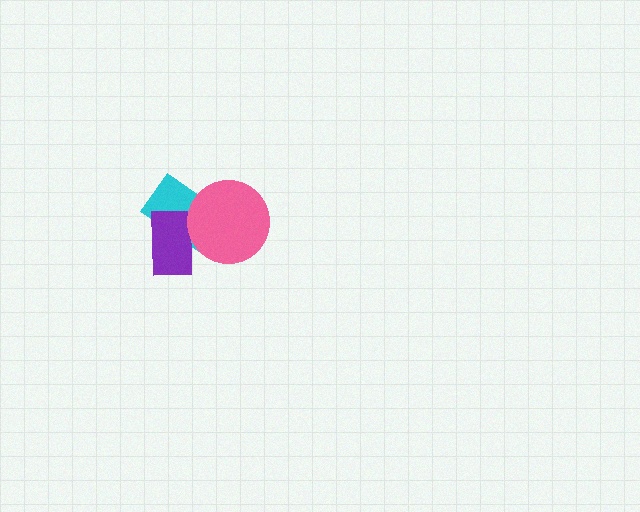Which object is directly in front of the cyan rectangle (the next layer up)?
The purple rectangle is directly in front of the cyan rectangle.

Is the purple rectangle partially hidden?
Yes, it is partially covered by another shape.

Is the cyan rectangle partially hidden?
Yes, it is partially covered by another shape.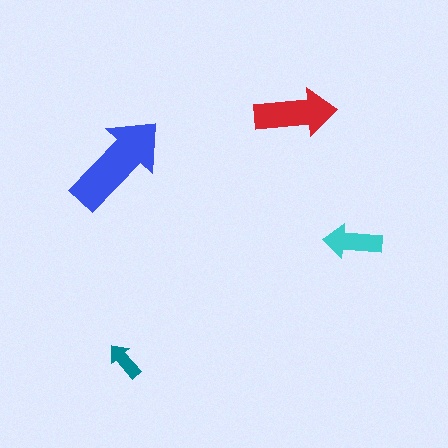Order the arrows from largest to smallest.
the blue one, the red one, the cyan one, the teal one.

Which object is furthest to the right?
The cyan arrow is rightmost.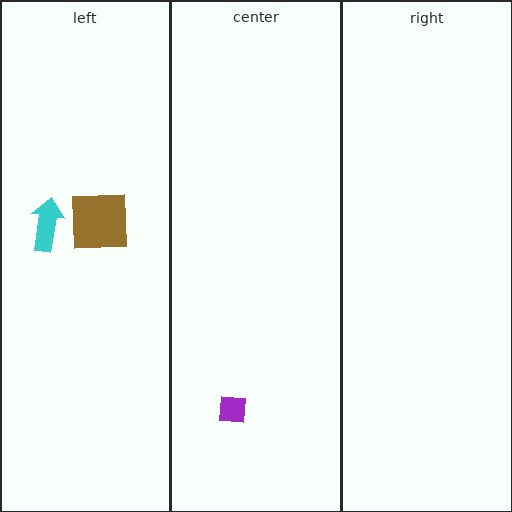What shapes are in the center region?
The purple square.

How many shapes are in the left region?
2.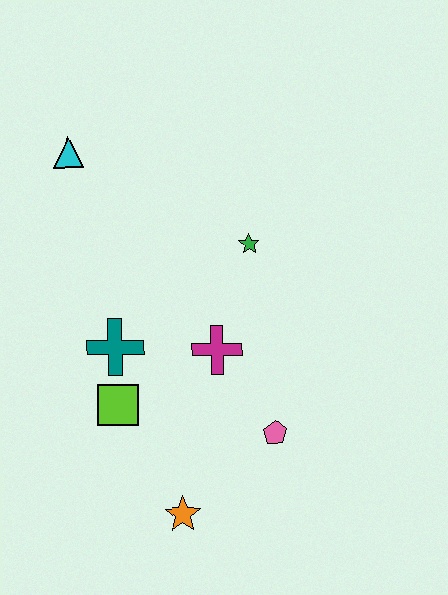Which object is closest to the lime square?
The teal cross is closest to the lime square.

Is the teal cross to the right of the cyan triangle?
Yes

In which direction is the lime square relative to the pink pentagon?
The lime square is to the left of the pink pentagon.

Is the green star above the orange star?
Yes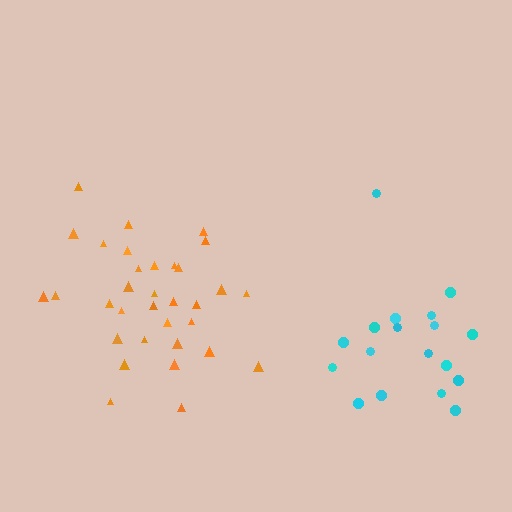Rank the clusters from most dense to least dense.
orange, cyan.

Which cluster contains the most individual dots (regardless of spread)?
Orange (33).